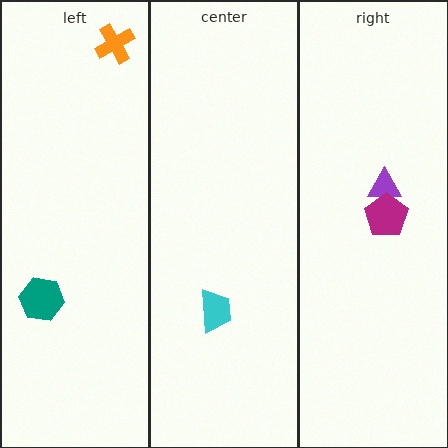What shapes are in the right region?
The purple triangle, the magenta pentagon.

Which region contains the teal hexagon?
The left region.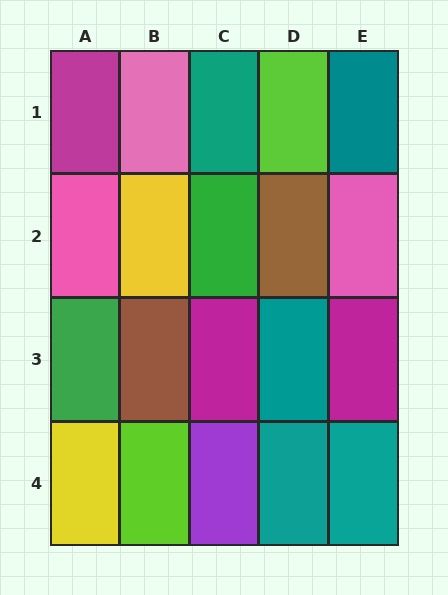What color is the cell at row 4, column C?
Purple.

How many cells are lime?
2 cells are lime.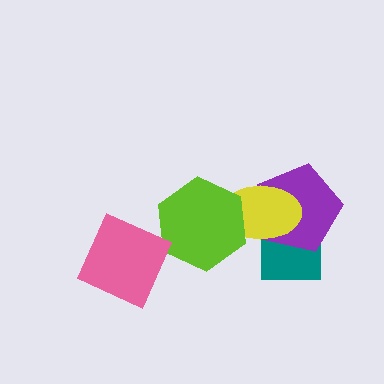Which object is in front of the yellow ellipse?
The lime hexagon is in front of the yellow ellipse.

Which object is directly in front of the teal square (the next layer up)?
The purple pentagon is directly in front of the teal square.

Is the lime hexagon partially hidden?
No, no other shape covers it.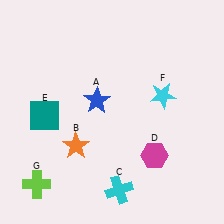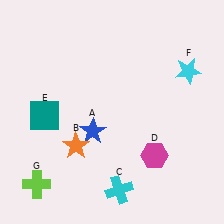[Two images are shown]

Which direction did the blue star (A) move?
The blue star (A) moved down.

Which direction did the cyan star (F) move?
The cyan star (F) moved right.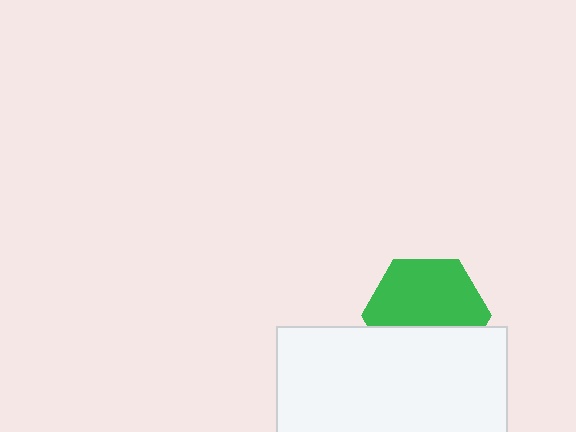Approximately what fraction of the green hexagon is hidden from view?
Roughly 39% of the green hexagon is hidden behind the white rectangle.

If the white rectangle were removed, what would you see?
You would see the complete green hexagon.